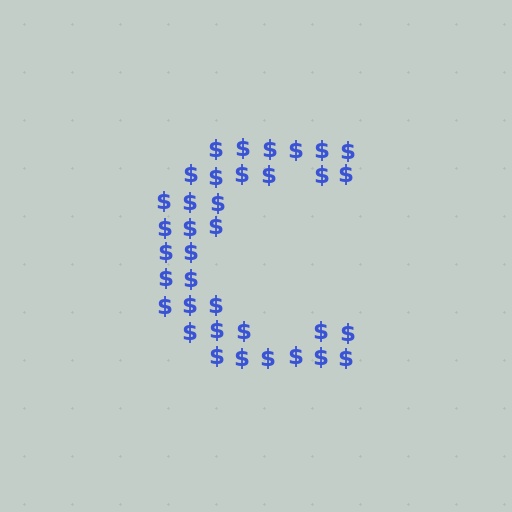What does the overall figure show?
The overall figure shows the letter C.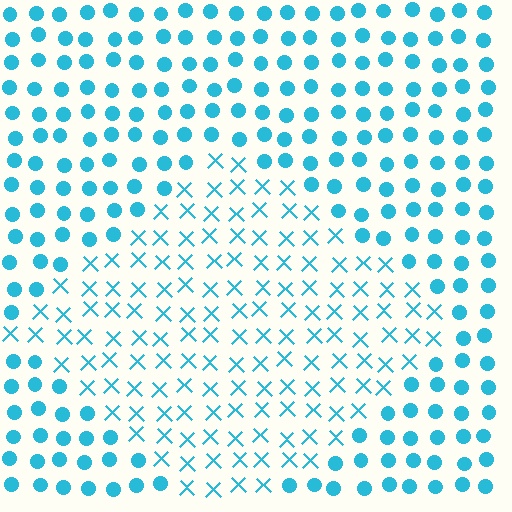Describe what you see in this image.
The image is filled with small cyan elements arranged in a uniform grid. A diamond-shaped region contains X marks, while the surrounding area contains circles. The boundary is defined purely by the change in element shape.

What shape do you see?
I see a diamond.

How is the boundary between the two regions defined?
The boundary is defined by a change in element shape: X marks inside vs. circles outside. All elements share the same color and spacing.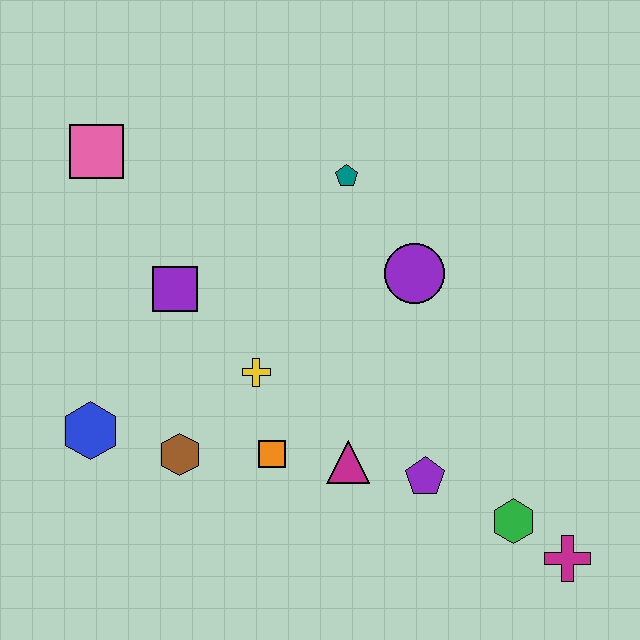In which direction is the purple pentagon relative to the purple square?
The purple pentagon is to the right of the purple square.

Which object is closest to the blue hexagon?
The brown hexagon is closest to the blue hexagon.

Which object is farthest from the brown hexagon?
The magenta cross is farthest from the brown hexagon.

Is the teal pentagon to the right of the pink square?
Yes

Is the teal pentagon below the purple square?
No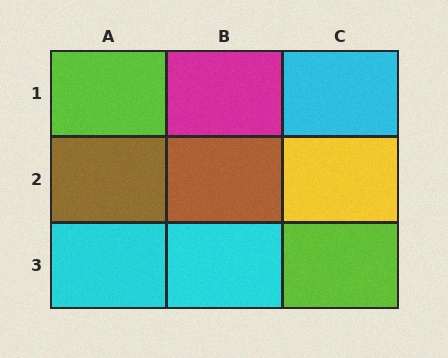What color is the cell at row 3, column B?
Cyan.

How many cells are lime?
2 cells are lime.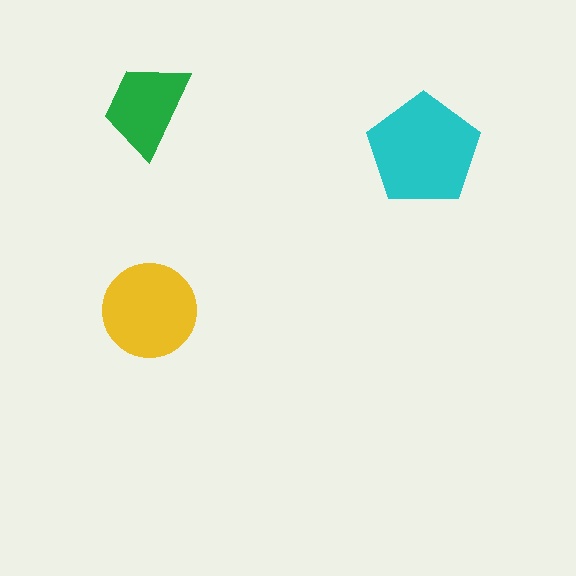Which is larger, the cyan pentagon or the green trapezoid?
The cyan pentagon.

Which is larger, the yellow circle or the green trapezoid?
The yellow circle.